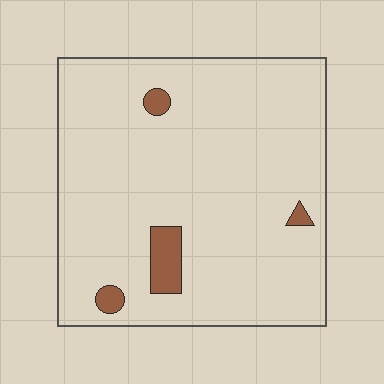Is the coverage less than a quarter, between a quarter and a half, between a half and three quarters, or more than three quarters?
Less than a quarter.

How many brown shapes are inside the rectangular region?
4.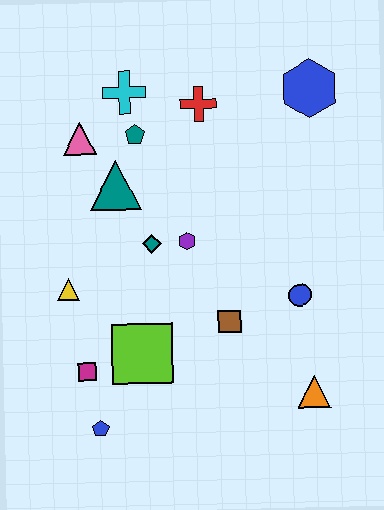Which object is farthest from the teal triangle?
The orange triangle is farthest from the teal triangle.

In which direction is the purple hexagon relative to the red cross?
The purple hexagon is below the red cross.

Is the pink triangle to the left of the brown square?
Yes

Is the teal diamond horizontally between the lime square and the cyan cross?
No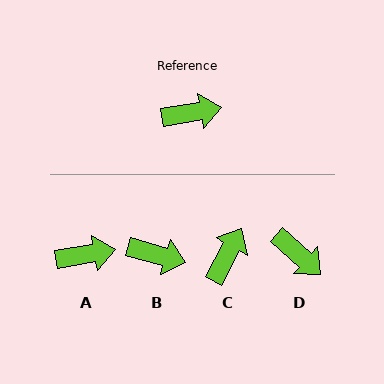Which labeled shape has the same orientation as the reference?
A.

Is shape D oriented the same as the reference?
No, it is off by about 51 degrees.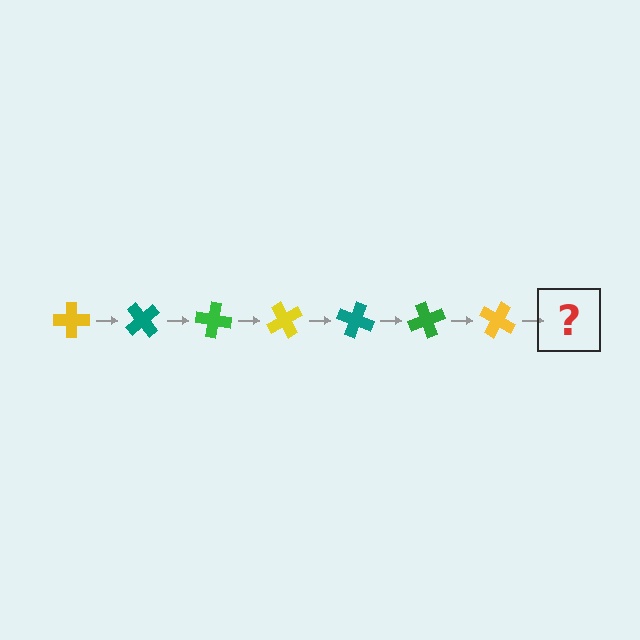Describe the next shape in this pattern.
It should be a teal cross, rotated 350 degrees from the start.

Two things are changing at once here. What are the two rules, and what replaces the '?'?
The two rules are that it rotates 50 degrees each step and the color cycles through yellow, teal, and green. The '?' should be a teal cross, rotated 350 degrees from the start.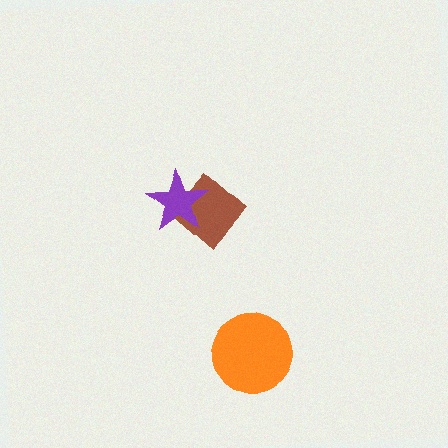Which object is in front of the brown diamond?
The purple star is in front of the brown diamond.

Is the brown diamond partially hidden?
Yes, it is partially covered by another shape.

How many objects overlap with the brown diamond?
1 object overlaps with the brown diamond.